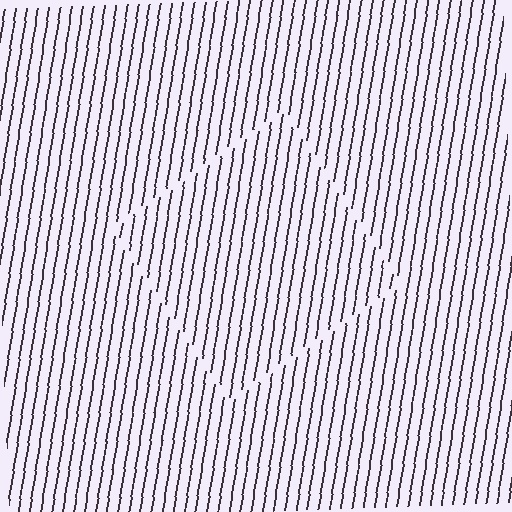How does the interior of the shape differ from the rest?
The interior of the shape contains the same grating, shifted by half a period — the contour is defined by the phase discontinuity where line-ends from the inner and outer gratings abut.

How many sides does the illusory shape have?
4 sides — the line-ends trace a square.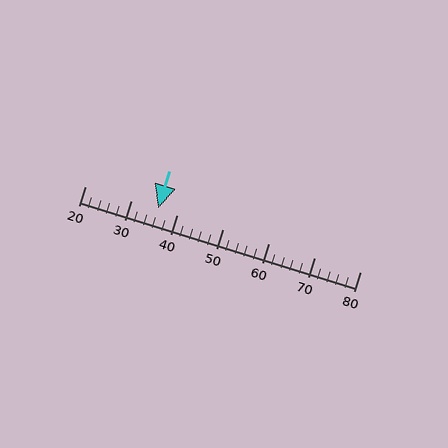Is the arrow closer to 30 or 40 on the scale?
The arrow is closer to 40.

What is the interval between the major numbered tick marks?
The major tick marks are spaced 10 units apart.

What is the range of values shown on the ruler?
The ruler shows values from 20 to 80.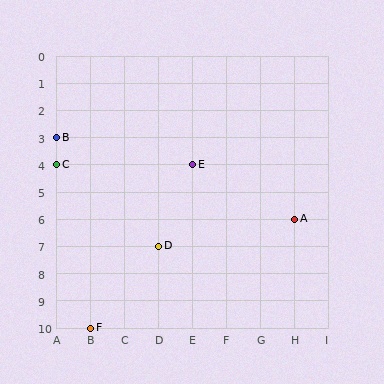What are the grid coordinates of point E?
Point E is at grid coordinates (E, 4).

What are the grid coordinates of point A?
Point A is at grid coordinates (H, 6).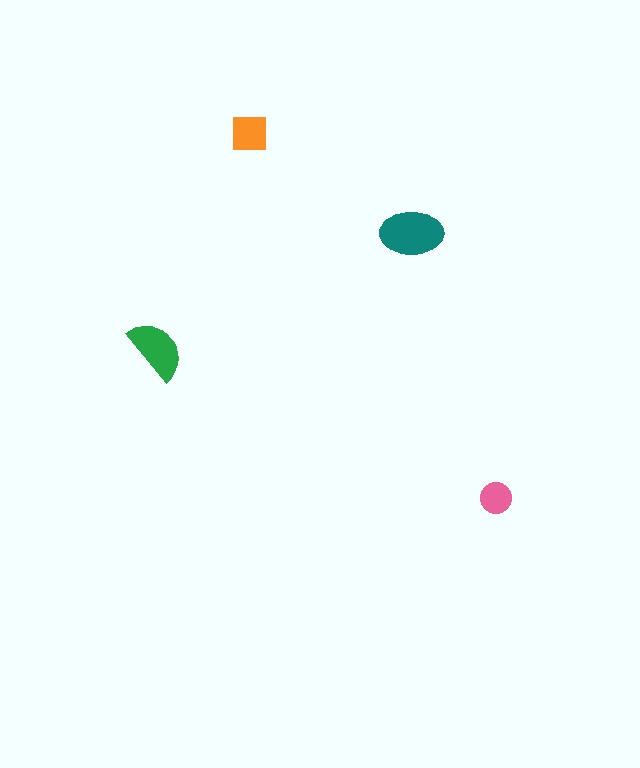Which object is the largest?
The teal ellipse.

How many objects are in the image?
There are 4 objects in the image.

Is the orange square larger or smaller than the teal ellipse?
Smaller.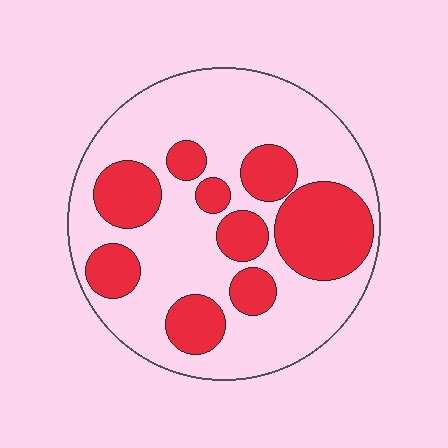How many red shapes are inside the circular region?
9.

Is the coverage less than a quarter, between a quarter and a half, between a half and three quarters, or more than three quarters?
Between a quarter and a half.